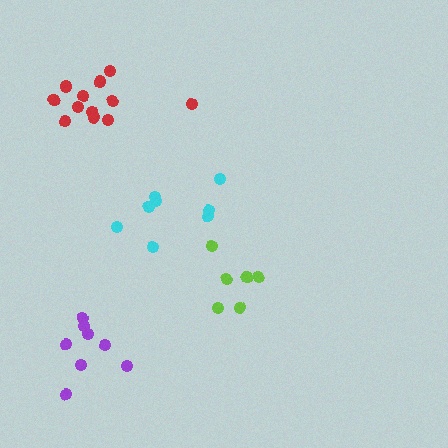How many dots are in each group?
Group 1: 6 dots, Group 2: 12 dots, Group 3: 8 dots, Group 4: 8 dots (34 total).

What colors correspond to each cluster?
The clusters are colored: lime, red, cyan, purple.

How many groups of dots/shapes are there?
There are 4 groups.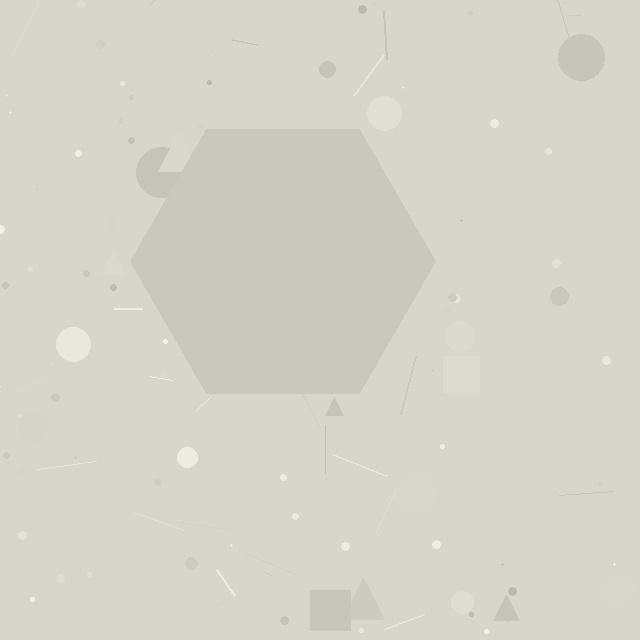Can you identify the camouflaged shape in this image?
The camouflaged shape is a hexagon.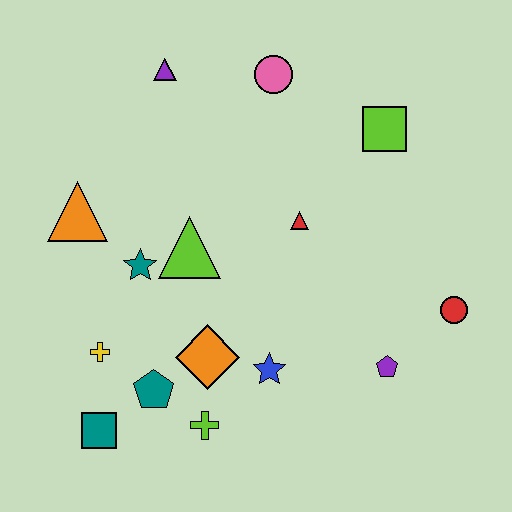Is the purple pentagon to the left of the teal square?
No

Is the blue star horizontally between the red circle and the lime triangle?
Yes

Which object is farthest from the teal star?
The red circle is farthest from the teal star.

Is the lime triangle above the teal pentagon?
Yes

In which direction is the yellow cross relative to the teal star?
The yellow cross is below the teal star.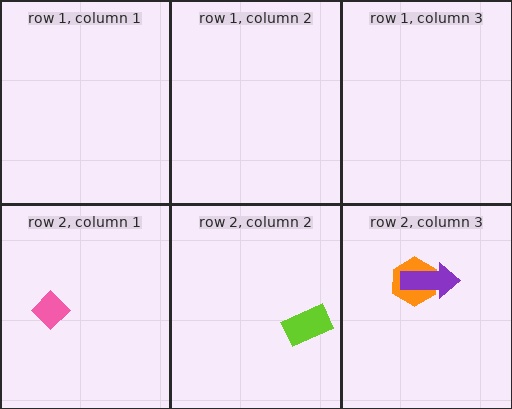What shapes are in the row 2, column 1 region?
The pink diamond.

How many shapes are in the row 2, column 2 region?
1.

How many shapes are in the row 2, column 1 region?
1.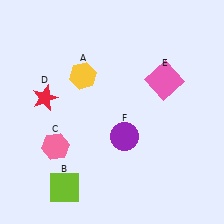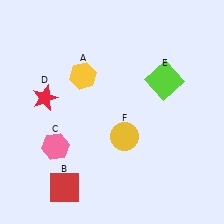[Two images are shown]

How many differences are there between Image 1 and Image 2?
There are 3 differences between the two images.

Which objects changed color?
B changed from lime to red. E changed from pink to lime. F changed from purple to yellow.